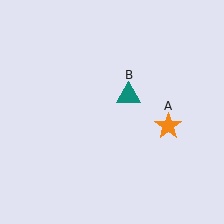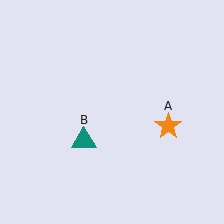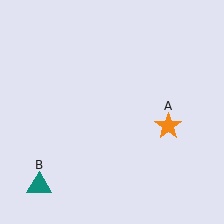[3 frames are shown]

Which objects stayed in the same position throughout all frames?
Orange star (object A) remained stationary.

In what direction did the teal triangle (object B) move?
The teal triangle (object B) moved down and to the left.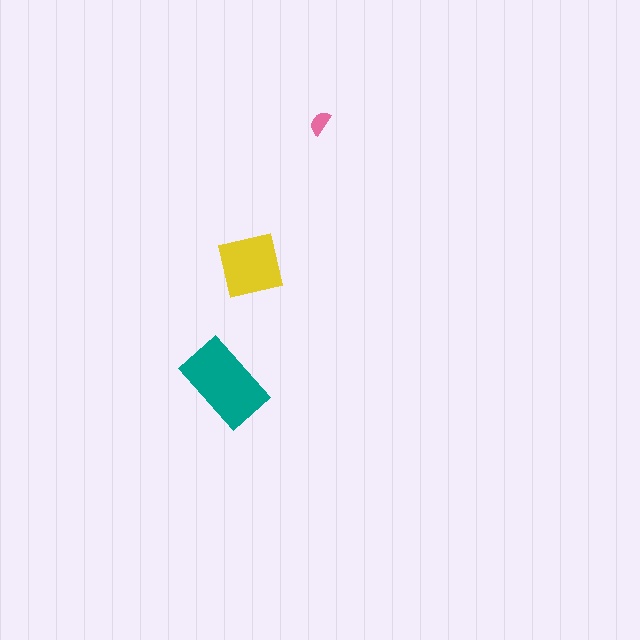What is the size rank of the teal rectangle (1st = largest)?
1st.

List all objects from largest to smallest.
The teal rectangle, the yellow square, the pink semicircle.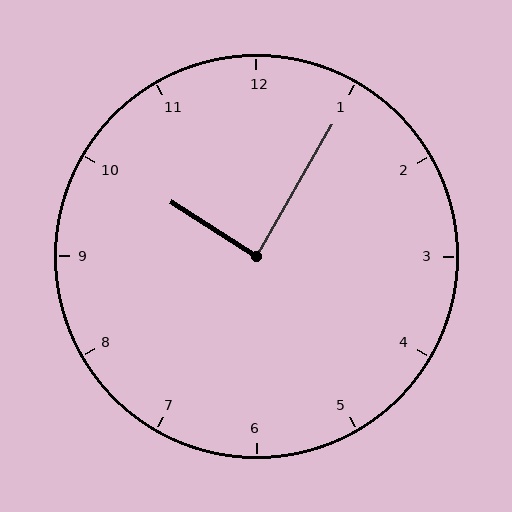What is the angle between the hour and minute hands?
Approximately 88 degrees.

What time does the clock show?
10:05.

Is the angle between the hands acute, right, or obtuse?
It is right.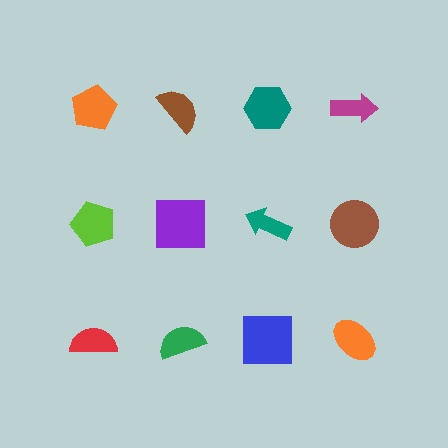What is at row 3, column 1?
A red semicircle.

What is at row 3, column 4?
An orange ellipse.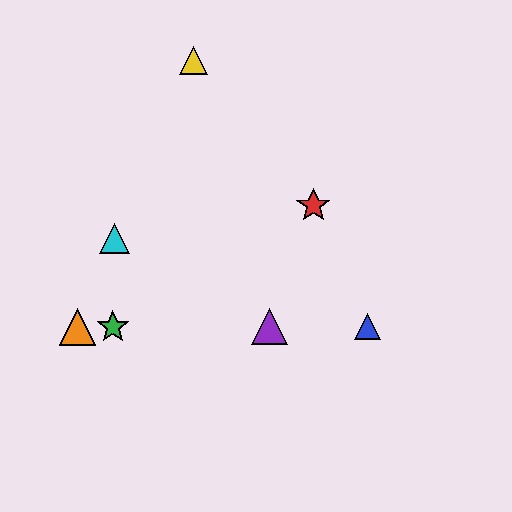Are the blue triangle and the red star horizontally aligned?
No, the blue triangle is at y≈327 and the red star is at y≈205.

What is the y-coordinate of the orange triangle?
The orange triangle is at y≈327.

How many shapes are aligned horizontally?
4 shapes (the blue triangle, the green star, the purple triangle, the orange triangle) are aligned horizontally.